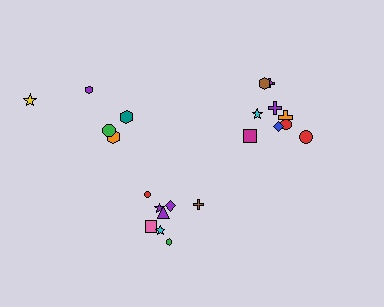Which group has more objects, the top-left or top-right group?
The top-right group.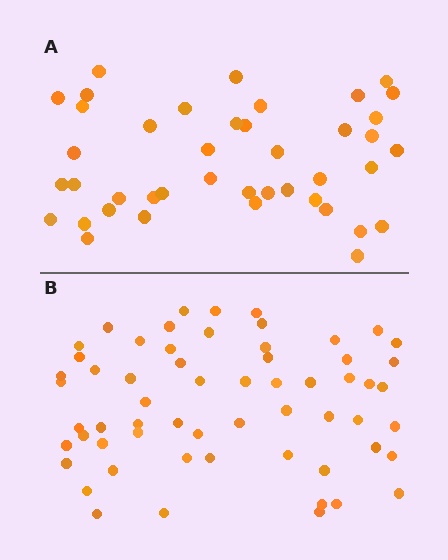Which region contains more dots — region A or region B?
Region B (the bottom region) has more dots.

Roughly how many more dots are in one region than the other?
Region B has approximately 20 more dots than region A.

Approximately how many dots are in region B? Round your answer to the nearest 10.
About 60 dots.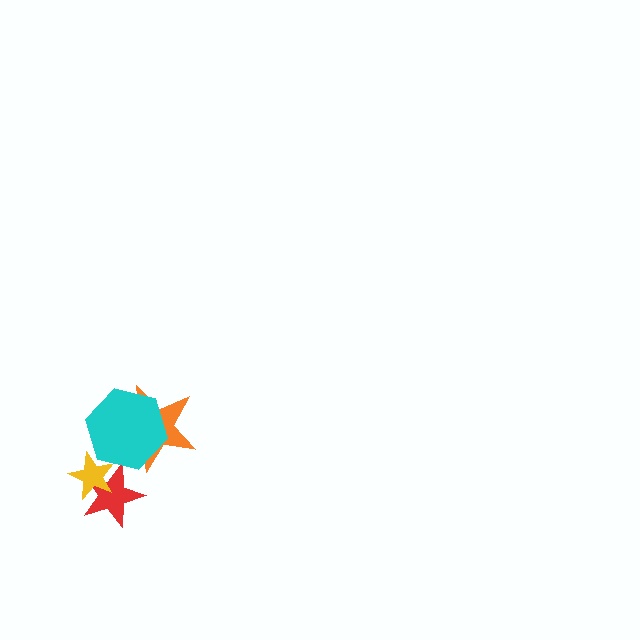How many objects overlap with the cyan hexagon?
3 objects overlap with the cyan hexagon.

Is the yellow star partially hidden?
Yes, it is partially covered by another shape.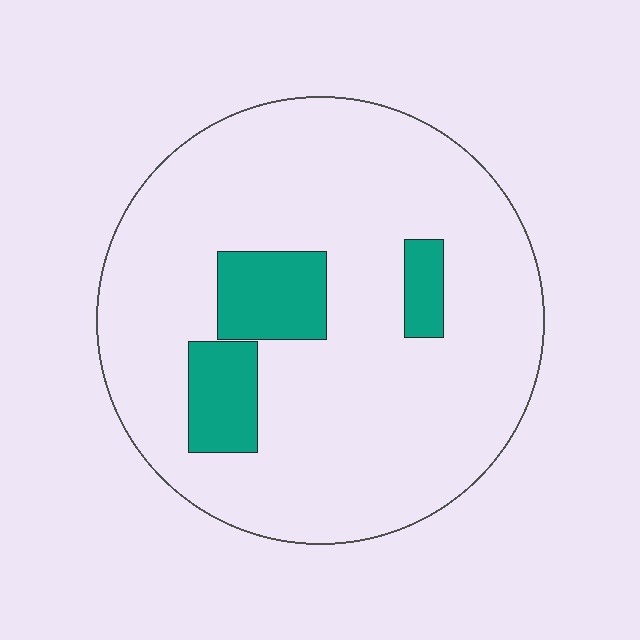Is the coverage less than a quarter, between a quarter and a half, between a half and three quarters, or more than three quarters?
Less than a quarter.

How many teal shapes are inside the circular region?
3.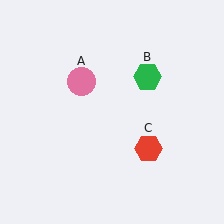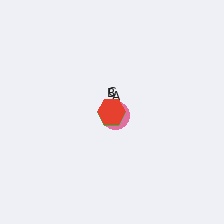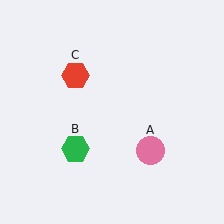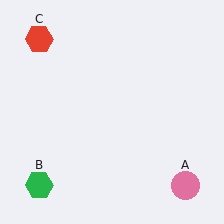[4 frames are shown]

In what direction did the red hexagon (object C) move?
The red hexagon (object C) moved up and to the left.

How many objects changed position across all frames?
3 objects changed position: pink circle (object A), green hexagon (object B), red hexagon (object C).